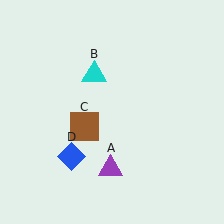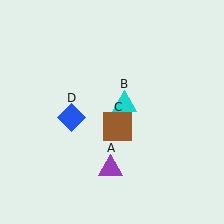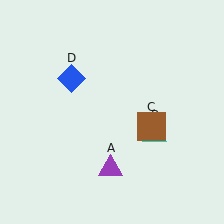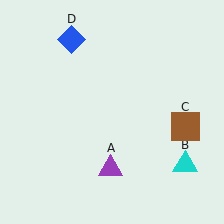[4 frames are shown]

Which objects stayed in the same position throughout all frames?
Purple triangle (object A) remained stationary.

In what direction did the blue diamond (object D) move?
The blue diamond (object D) moved up.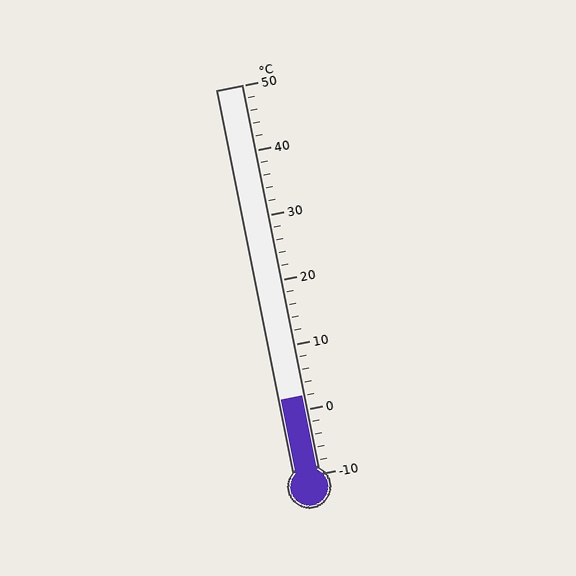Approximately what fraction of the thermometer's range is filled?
The thermometer is filled to approximately 20% of its range.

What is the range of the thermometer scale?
The thermometer scale ranges from -10°C to 50°C.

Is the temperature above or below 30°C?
The temperature is below 30°C.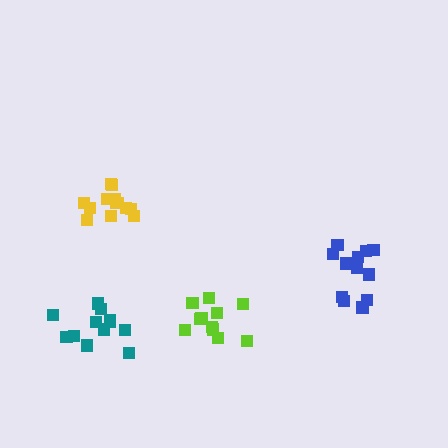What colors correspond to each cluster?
The clusters are colored: blue, teal, lime, yellow.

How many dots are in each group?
Group 1: 12 dots, Group 2: 12 dots, Group 3: 11 dots, Group 4: 13 dots (48 total).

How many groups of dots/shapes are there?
There are 4 groups.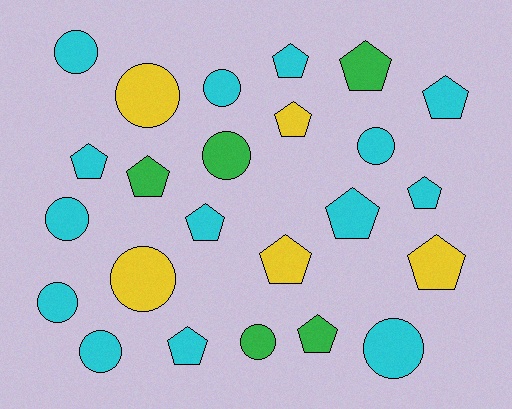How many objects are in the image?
There are 24 objects.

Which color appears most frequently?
Cyan, with 14 objects.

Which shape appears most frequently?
Pentagon, with 13 objects.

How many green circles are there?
There are 2 green circles.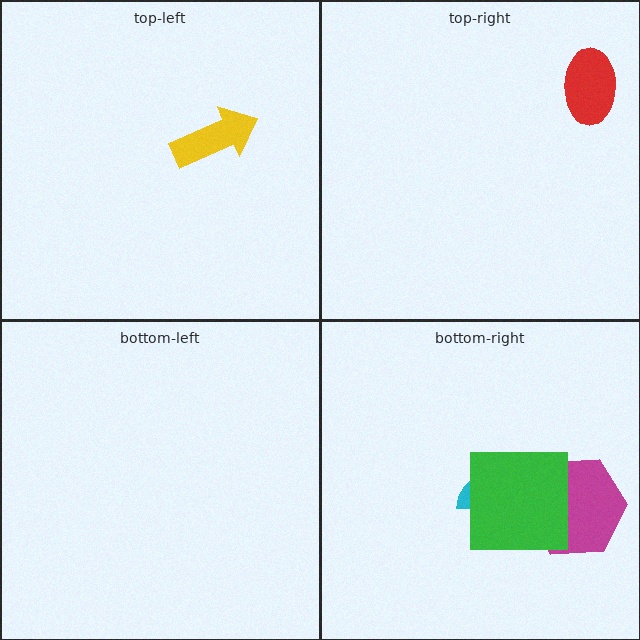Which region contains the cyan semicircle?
The bottom-right region.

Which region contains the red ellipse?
The top-right region.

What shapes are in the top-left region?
The yellow arrow.